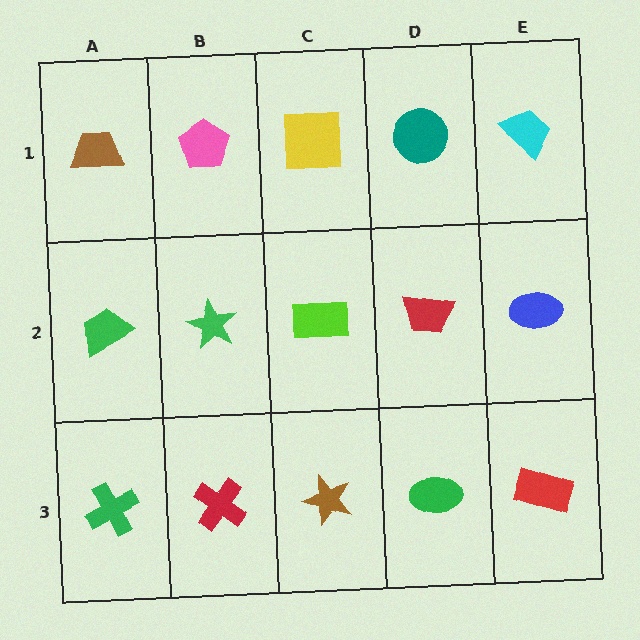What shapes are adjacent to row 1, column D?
A red trapezoid (row 2, column D), a yellow square (row 1, column C), a cyan trapezoid (row 1, column E).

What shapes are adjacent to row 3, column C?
A lime rectangle (row 2, column C), a red cross (row 3, column B), a green ellipse (row 3, column D).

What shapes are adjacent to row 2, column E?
A cyan trapezoid (row 1, column E), a red rectangle (row 3, column E), a red trapezoid (row 2, column D).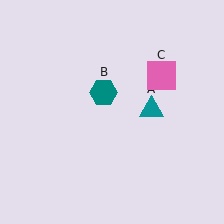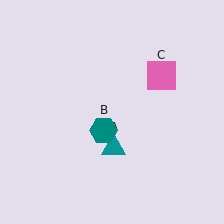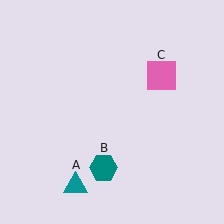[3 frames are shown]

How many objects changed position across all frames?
2 objects changed position: teal triangle (object A), teal hexagon (object B).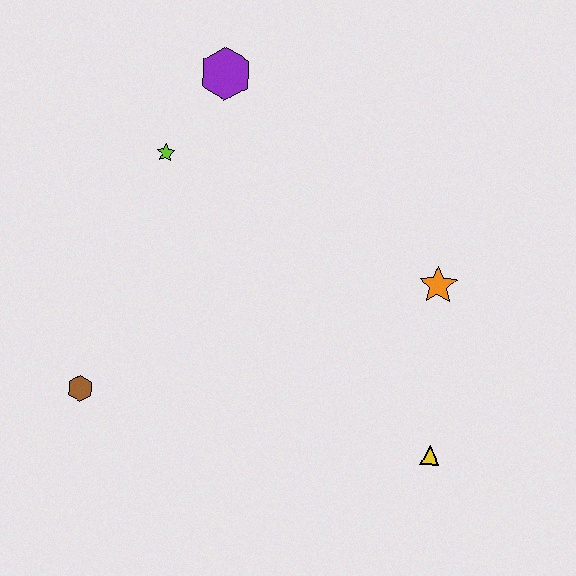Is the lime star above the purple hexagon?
No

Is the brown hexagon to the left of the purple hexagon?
Yes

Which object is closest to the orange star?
The yellow triangle is closest to the orange star.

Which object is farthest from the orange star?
The brown hexagon is farthest from the orange star.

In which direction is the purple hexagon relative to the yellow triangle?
The purple hexagon is above the yellow triangle.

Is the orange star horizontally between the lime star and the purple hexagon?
No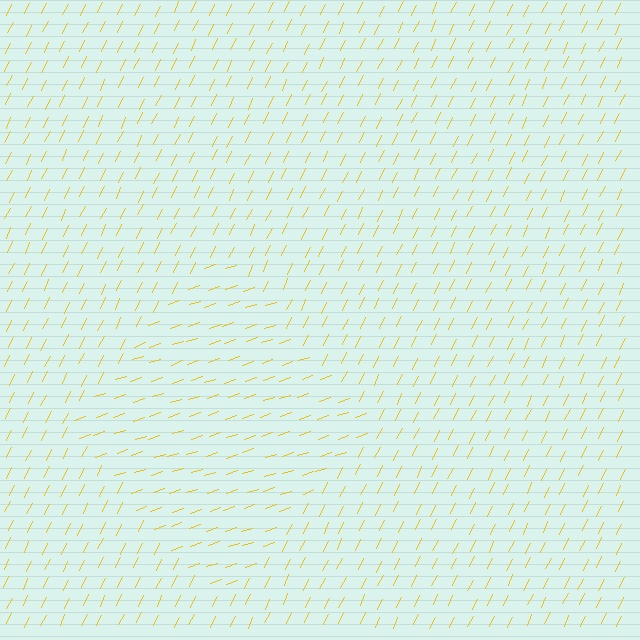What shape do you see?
I see a diamond.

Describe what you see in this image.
The image is filled with small yellow line segments. A diamond region in the image has lines oriented differently from the surrounding lines, creating a visible texture boundary.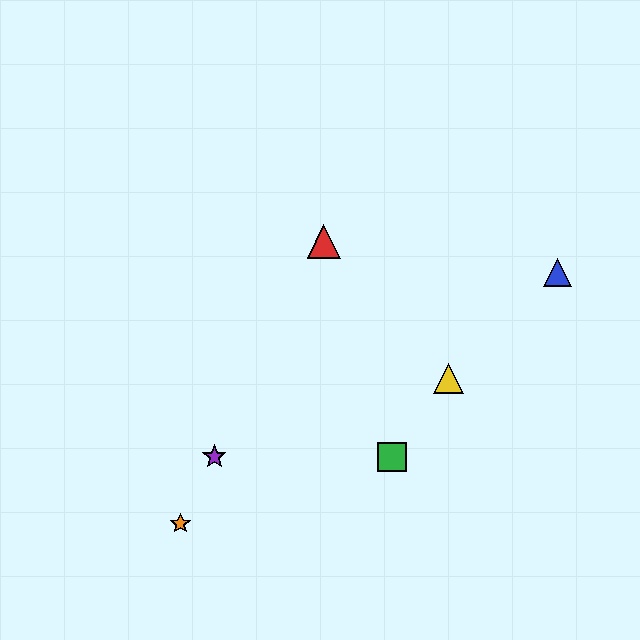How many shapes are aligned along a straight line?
3 shapes (the red triangle, the purple star, the orange star) are aligned along a straight line.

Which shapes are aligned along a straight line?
The red triangle, the purple star, the orange star are aligned along a straight line.